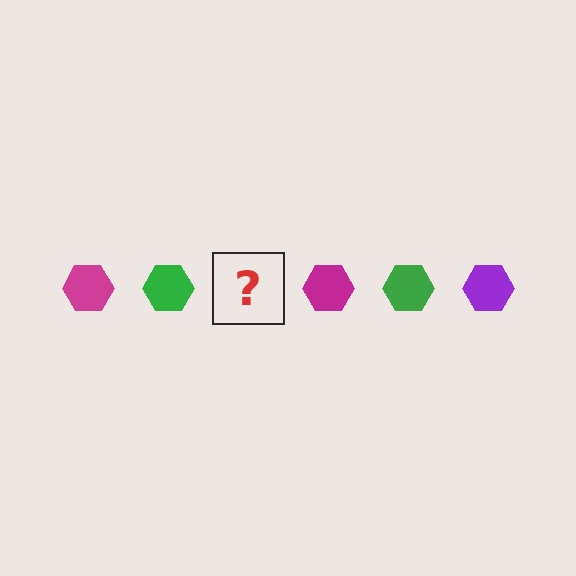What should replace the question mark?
The question mark should be replaced with a purple hexagon.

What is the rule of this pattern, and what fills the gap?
The rule is that the pattern cycles through magenta, green, purple hexagons. The gap should be filled with a purple hexagon.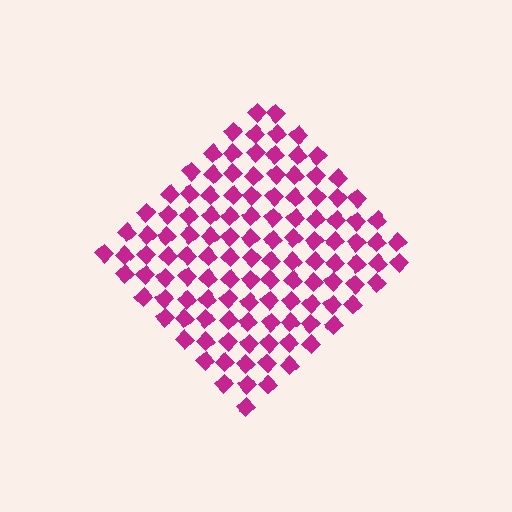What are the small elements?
The small elements are diamonds.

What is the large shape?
The large shape is a diamond.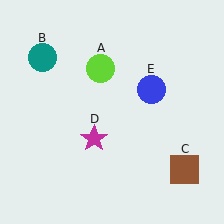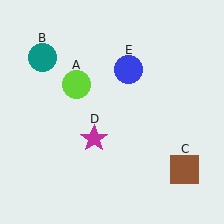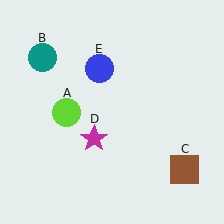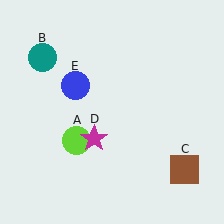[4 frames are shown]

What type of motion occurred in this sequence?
The lime circle (object A), blue circle (object E) rotated counterclockwise around the center of the scene.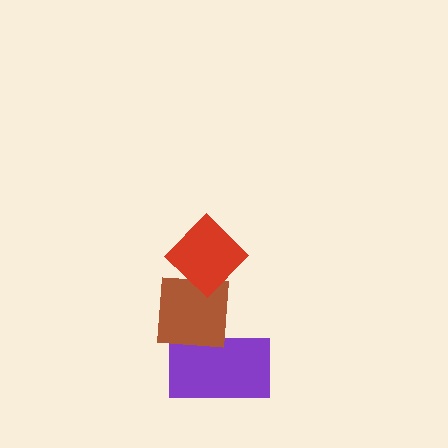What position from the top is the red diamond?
The red diamond is 1st from the top.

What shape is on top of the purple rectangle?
The brown square is on top of the purple rectangle.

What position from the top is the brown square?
The brown square is 2nd from the top.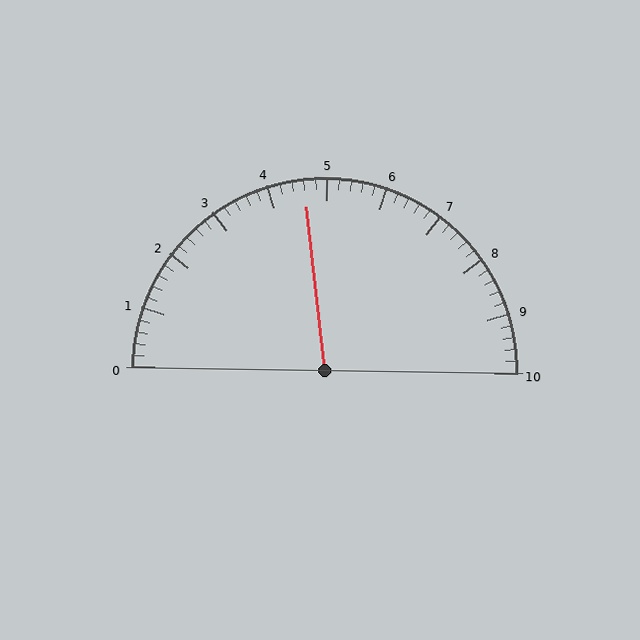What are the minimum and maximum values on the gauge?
The gauge ranges from 0 to 10.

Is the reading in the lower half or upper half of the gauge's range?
The reading is in the lower half of the range (0 to 10).